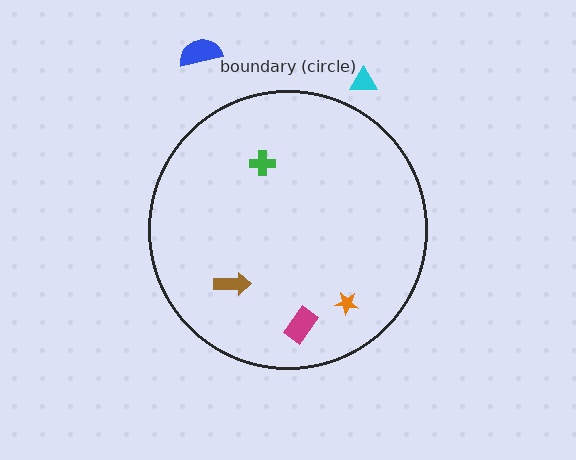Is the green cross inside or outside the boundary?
Inside.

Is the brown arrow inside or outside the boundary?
Inside.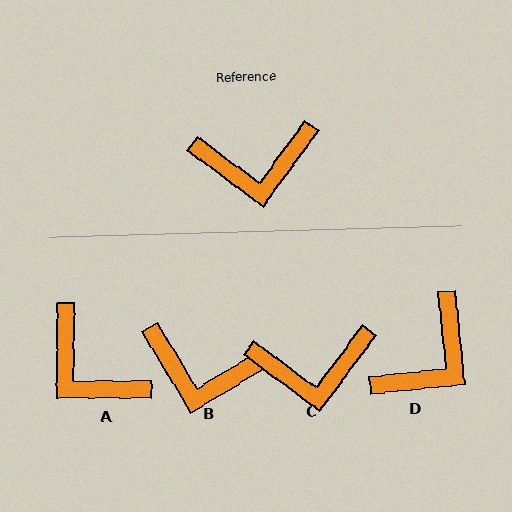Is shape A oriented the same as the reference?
No, it is off by about 54 degrees.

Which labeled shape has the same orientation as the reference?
C.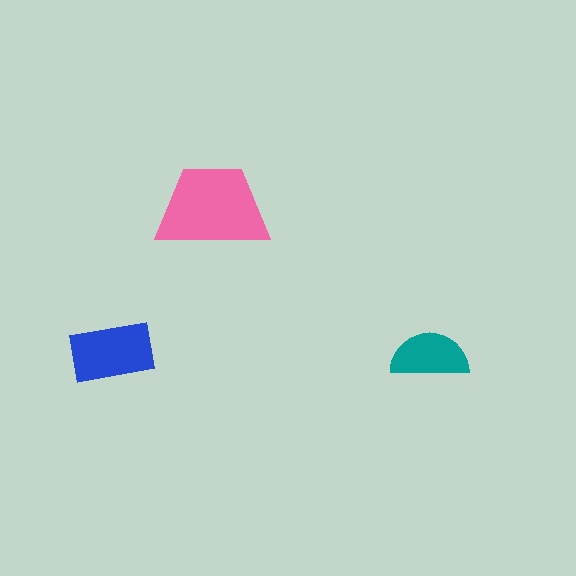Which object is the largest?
The pink trapezoid.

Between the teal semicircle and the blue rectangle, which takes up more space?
The blue rectangle.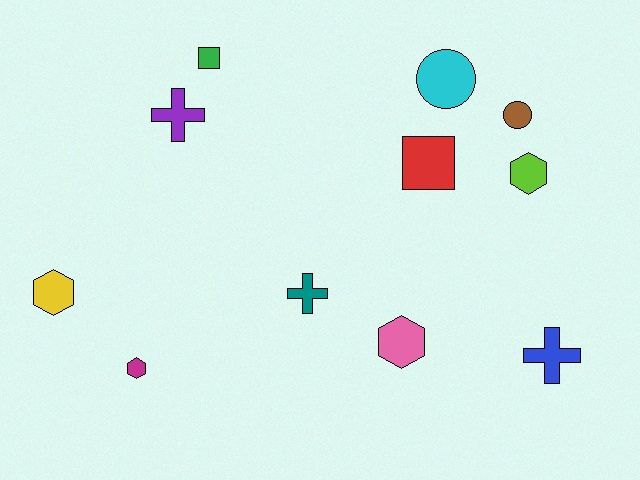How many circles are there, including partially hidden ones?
There are 2 circles.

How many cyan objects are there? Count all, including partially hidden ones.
There is 1 cyan object.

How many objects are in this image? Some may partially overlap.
There are 11 objects.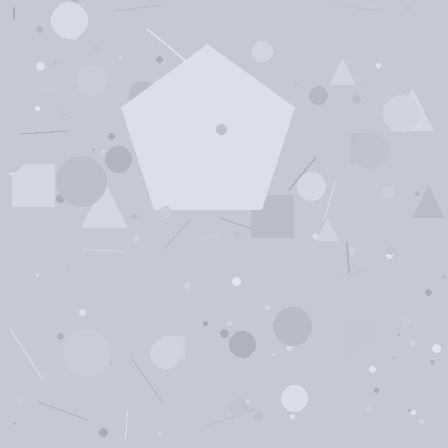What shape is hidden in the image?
A pentagon is hidden in the image.